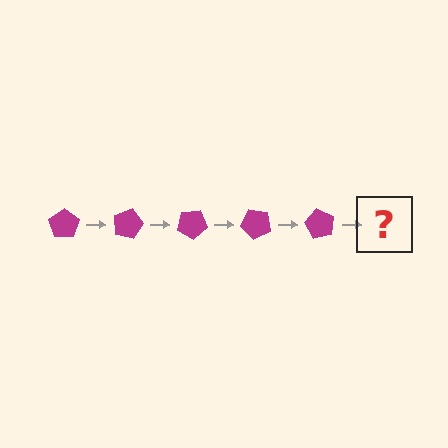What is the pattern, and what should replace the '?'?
The pattern is that the pentagon rotates 15 degrees each step. The '?' should be a magenta pentagon rotated 75 degrees.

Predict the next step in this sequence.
The next step is a magenta pentagon rotated 75 degrees.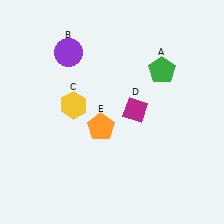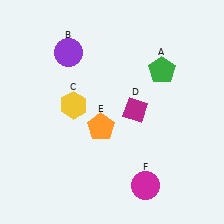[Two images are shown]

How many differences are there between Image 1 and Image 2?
There is 1 difference between the two images.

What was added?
A magenta circle (F) was added in Image 2.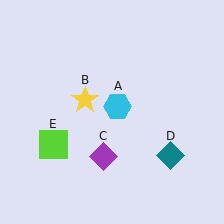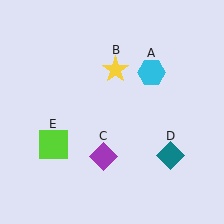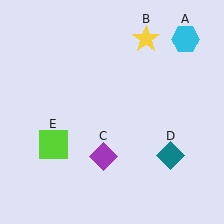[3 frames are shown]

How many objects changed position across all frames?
2 objects changed position: cyan hexagon (object A), yellow star (object B).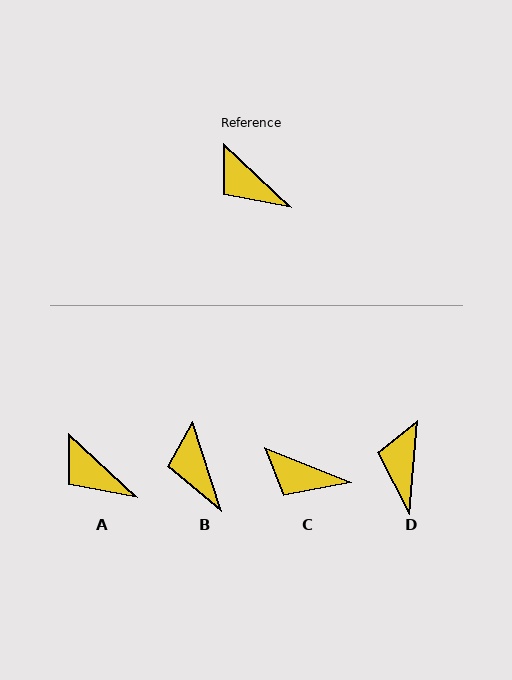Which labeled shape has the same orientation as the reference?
A.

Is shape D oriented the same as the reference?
No, it is off by about 52 degrees.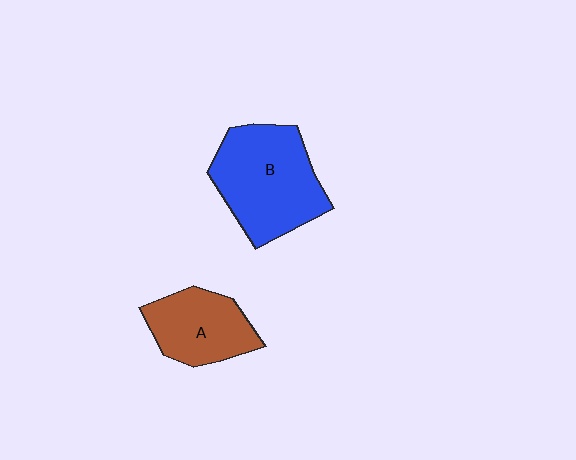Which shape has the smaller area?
Shape A (brown).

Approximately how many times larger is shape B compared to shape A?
Approximately 1.5 times.